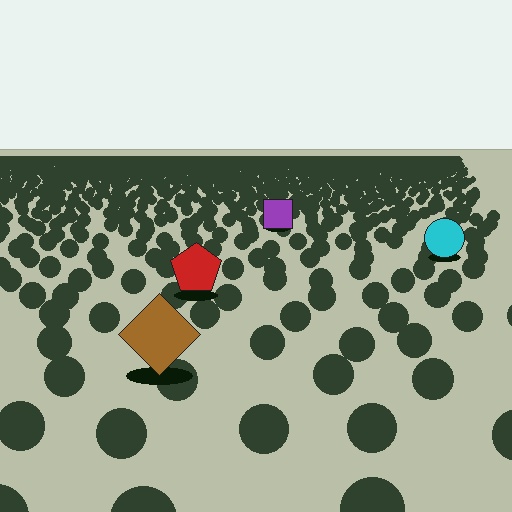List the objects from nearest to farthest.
From nearest to farthest: the brown diamond, the red pentagon, the cyan circle, the purple square.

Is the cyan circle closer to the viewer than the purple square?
Yes. The cyan circle is closer — you can tell from the texture gradient: the ground texture is coarser near it.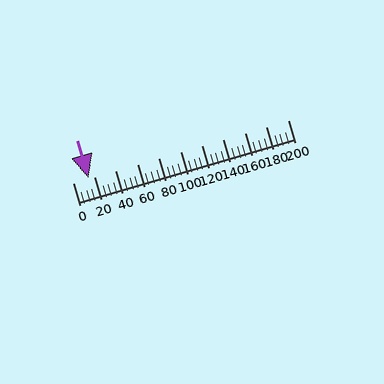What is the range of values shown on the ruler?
The ruler shows values from 0 to 200.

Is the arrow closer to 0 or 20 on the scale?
The arrow is closer to 20.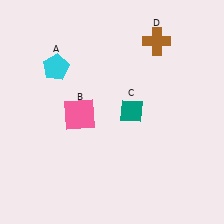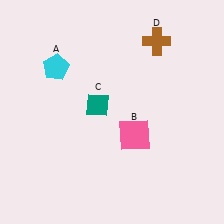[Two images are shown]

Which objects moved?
The objects that moved are: the pink square (B), the teal diamond (C).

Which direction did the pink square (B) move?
The pink square (B) moved right.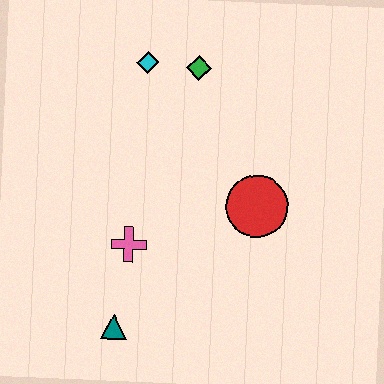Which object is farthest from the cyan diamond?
The teal triangle is farthest from the cyan diamond.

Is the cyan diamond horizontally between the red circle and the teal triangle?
Yes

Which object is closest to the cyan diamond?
The green diamond is closest to the cyan diamond.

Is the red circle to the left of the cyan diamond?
No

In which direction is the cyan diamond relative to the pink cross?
The cyan diamond is above the pink cross.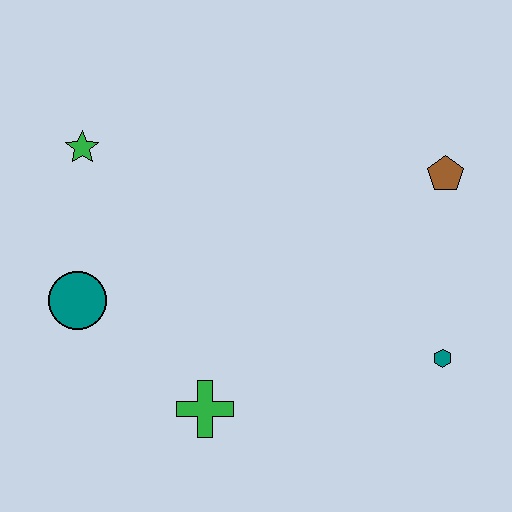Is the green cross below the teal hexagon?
Yes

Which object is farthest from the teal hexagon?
The green star is farthest from the teal hexagon.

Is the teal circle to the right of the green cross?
No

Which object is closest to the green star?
The teal circle is closest to the green star.